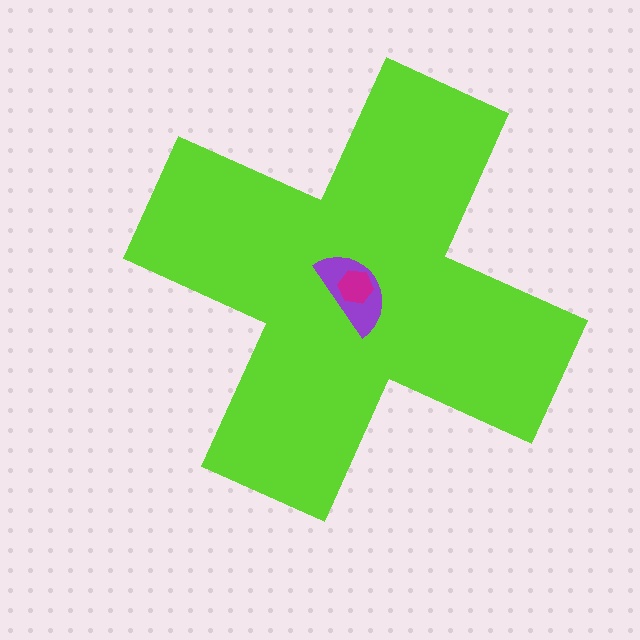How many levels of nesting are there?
3.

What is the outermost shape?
The lime cross.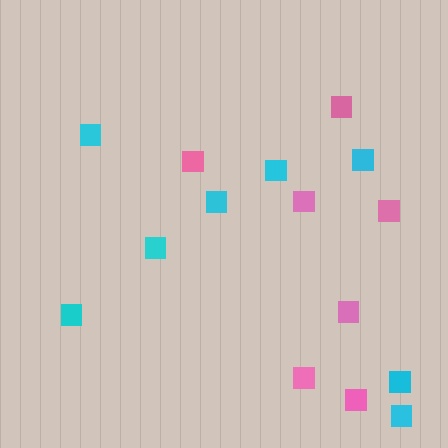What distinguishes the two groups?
There are 2 groups: one group of pink squares (7) and one group of cyan squares (8).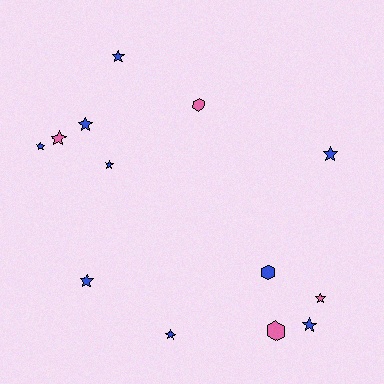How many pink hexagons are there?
There are 2 pink hexagons.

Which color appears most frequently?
Blue, with 9 objects.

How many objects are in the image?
There are 13 objects.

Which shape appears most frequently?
Star, with 10 objects.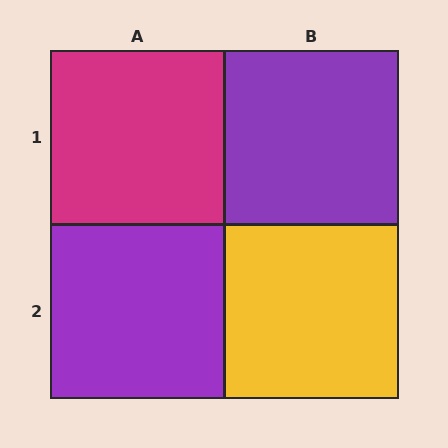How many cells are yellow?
1 cell is yellow.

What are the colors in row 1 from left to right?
Magenta, purple.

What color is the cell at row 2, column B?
Yellow.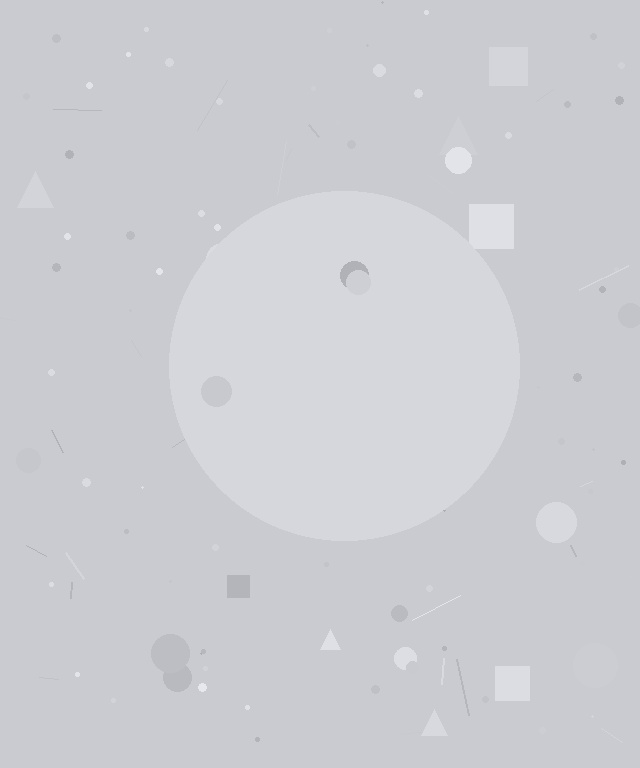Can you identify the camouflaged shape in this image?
The camouflaged shape is a circle.